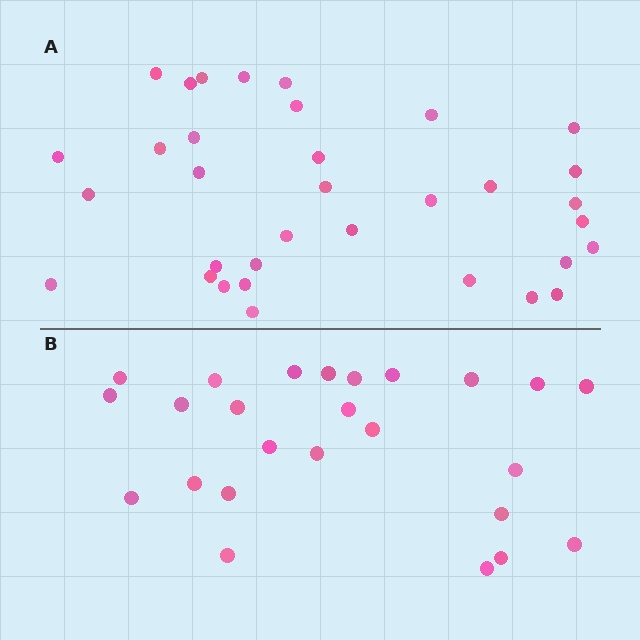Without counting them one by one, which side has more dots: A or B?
Region A (the top region) has more dots.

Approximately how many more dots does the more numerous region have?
Region A has roughly 8 or so more dots than region B.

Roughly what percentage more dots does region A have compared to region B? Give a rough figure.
About 35% more.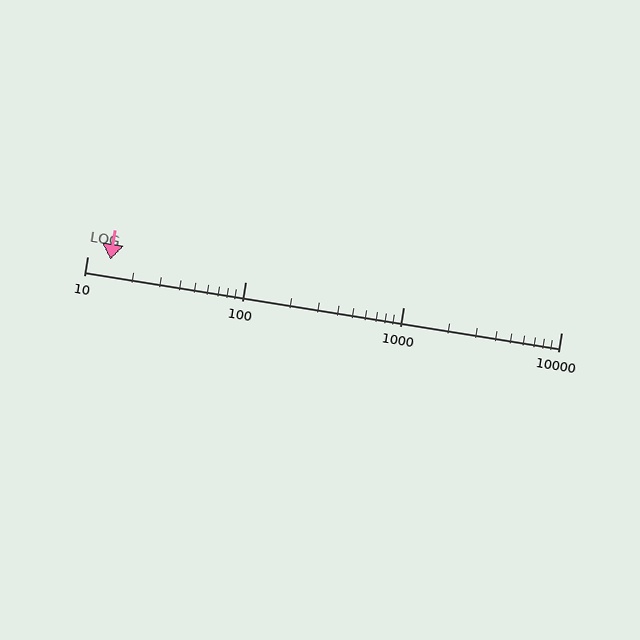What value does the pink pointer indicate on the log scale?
The pointer indicates approximately 14.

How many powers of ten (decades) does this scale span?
The scale spans 3 decades, from 10 to 10000.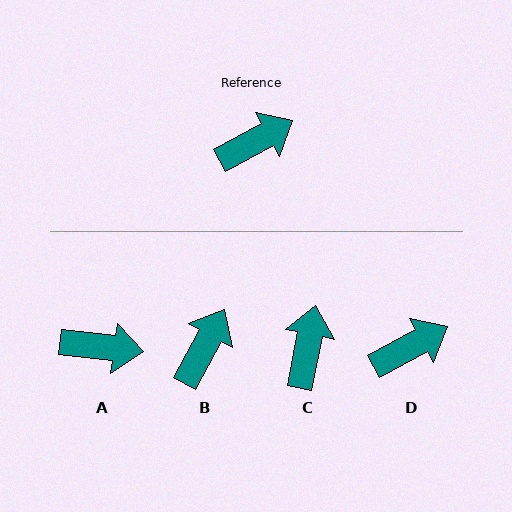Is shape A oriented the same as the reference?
No, it is off by about 35 degrees.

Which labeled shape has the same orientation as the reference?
D.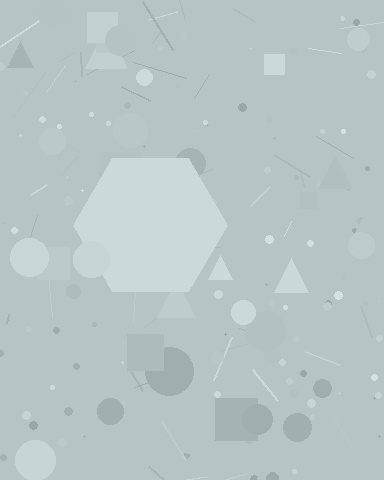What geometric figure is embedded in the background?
A hexagon is embedded in the background.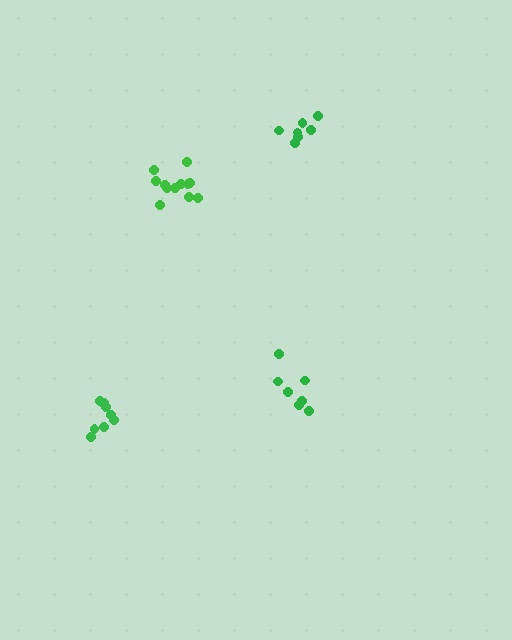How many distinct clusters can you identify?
There are 4 distinct clusters.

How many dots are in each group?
Group 1: 7 dots, Group 2: 7 dots, Group 3: 9 dots, Group 4: 12 dots (35 total).